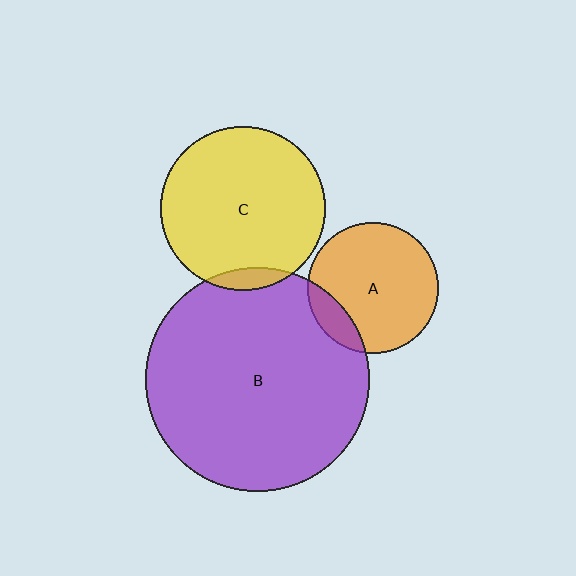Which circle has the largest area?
Circle B (purple).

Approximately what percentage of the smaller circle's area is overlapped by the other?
Approximately 5%.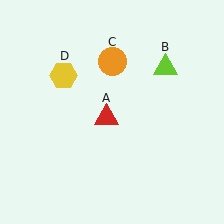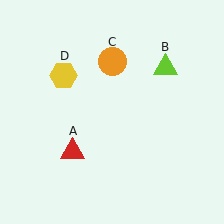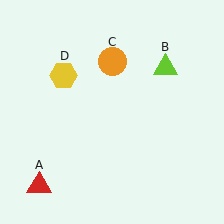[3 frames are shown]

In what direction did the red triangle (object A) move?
The red triangle (object A) moved down and to the left.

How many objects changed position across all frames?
1 object changed position: red triangle (object A).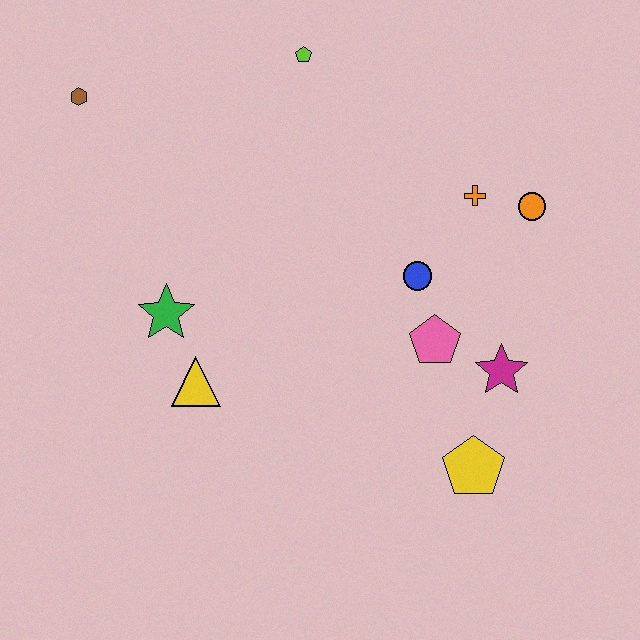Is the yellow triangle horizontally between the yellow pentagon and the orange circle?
No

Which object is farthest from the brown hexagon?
The yellow pentagon is farthest from the brown hexagon.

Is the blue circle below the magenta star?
No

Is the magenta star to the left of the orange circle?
Yes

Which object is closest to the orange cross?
The orange circle is closest to the orange cross.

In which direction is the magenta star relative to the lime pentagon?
The magenta star is below the lime pentagon.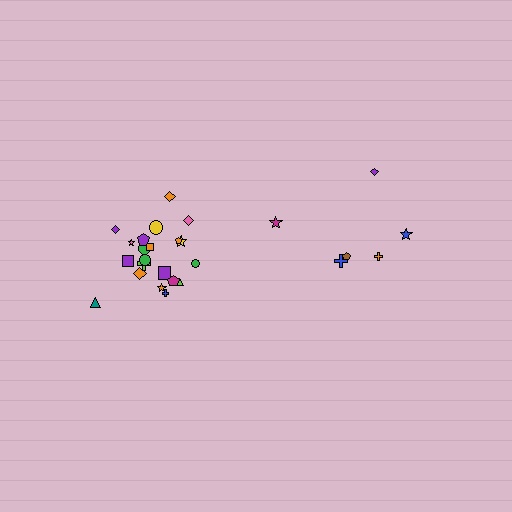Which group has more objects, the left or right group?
The left group.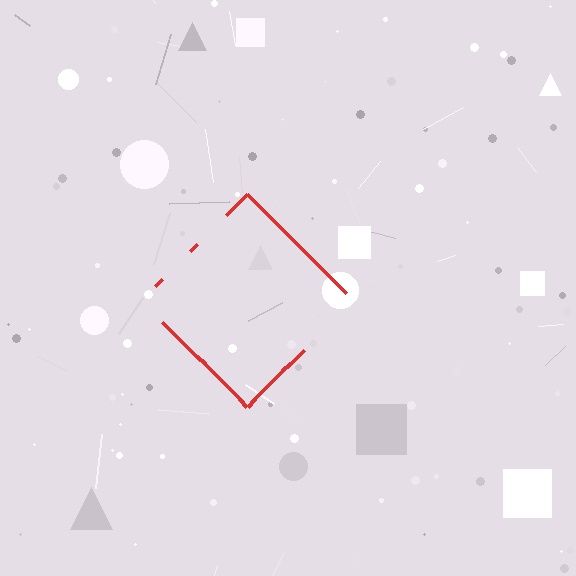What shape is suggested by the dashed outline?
The dashed outline suggests a diamond.